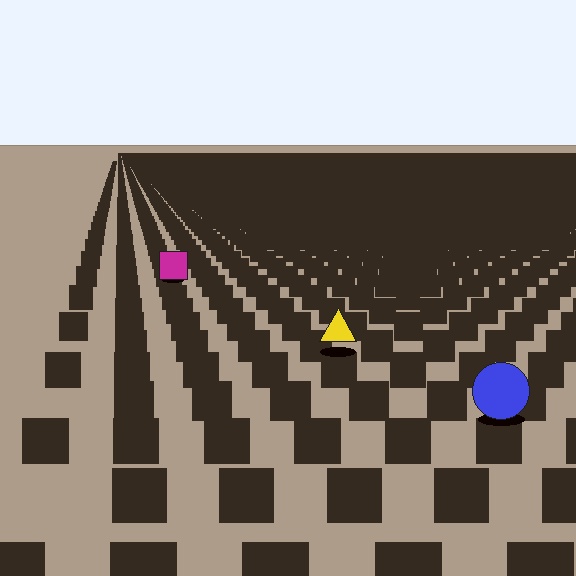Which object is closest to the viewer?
The blue circle is closest. The texture marks near it are larger and more spread out.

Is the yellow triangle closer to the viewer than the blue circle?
No. The blue circle is closer — you can tell from the texture gradient: the ground texture is coarser near it.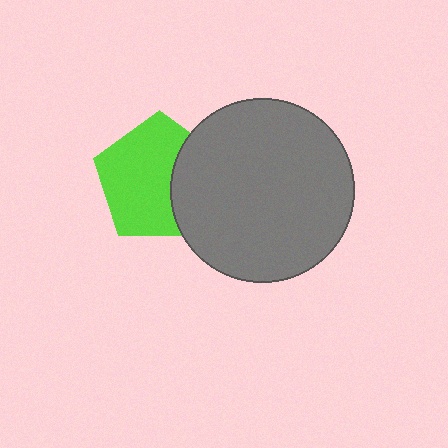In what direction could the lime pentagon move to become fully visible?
The lime pentagon could move left. That would shift it out from behind the gray circle entirely.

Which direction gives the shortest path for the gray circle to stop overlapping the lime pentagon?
Moving right gives the shortest separation.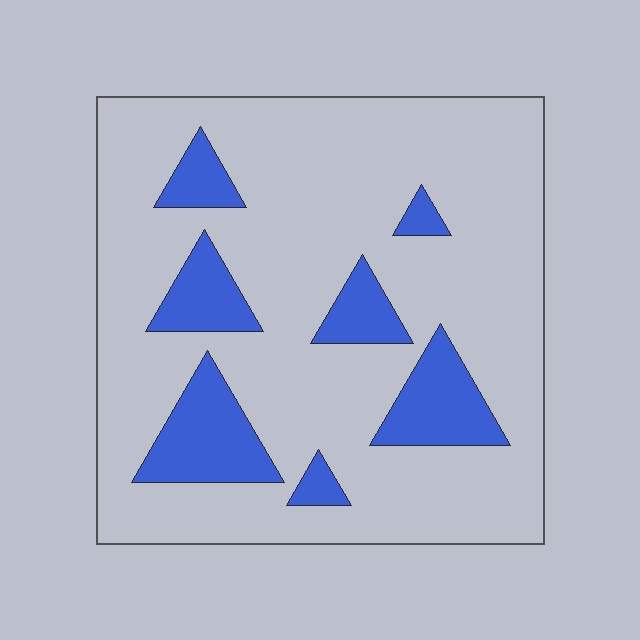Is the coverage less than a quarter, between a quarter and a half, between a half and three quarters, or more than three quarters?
Less than a quarter.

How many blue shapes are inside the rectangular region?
7.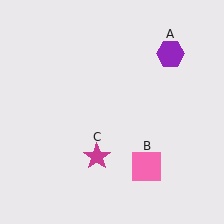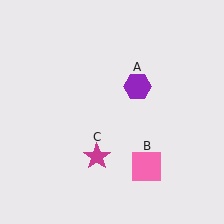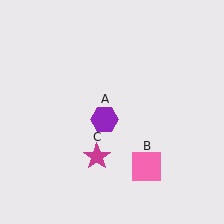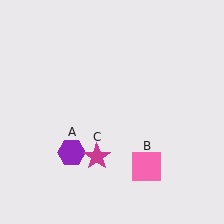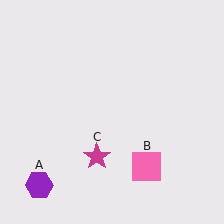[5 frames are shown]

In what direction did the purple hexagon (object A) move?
The purple hexagon (object A) moved down and to the left.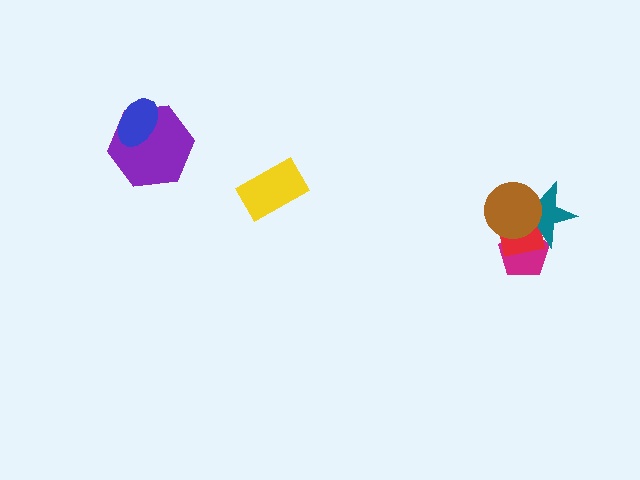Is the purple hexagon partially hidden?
Yes, it is partially covered by another shape.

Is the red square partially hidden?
Yes, it is partially covered by another shape.